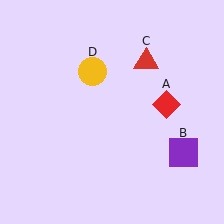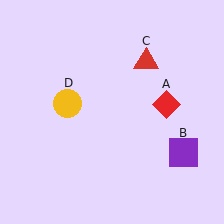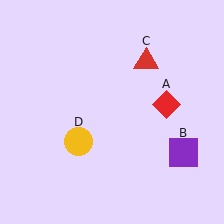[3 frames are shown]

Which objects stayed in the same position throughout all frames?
Red diamond (object A) and purple square (object B) and red triangle (object C) remained stationary.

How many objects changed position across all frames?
1 object changed position: yellow circle (object D).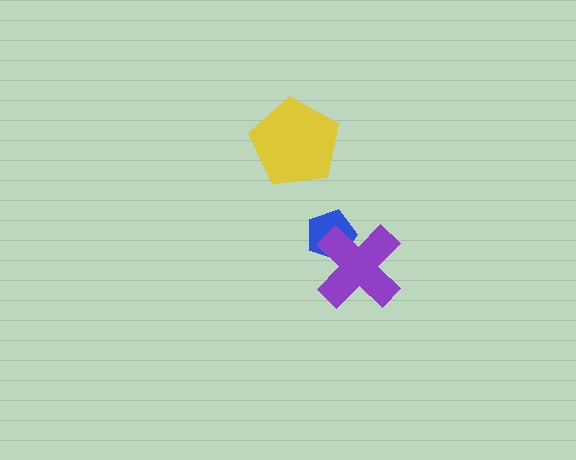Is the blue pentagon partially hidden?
Yes, it is partially covered by another shape.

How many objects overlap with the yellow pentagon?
0 objects overlap with the yellow pentagon.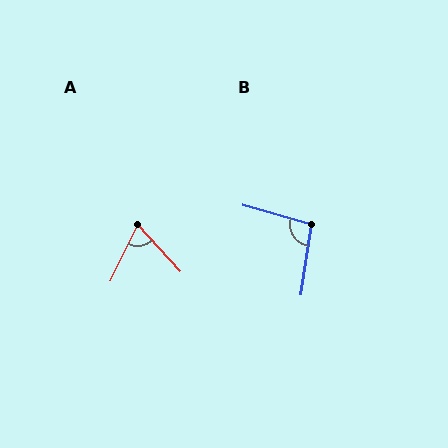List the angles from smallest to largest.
A (68°), B (98°).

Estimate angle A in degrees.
Approximately 68 degrees.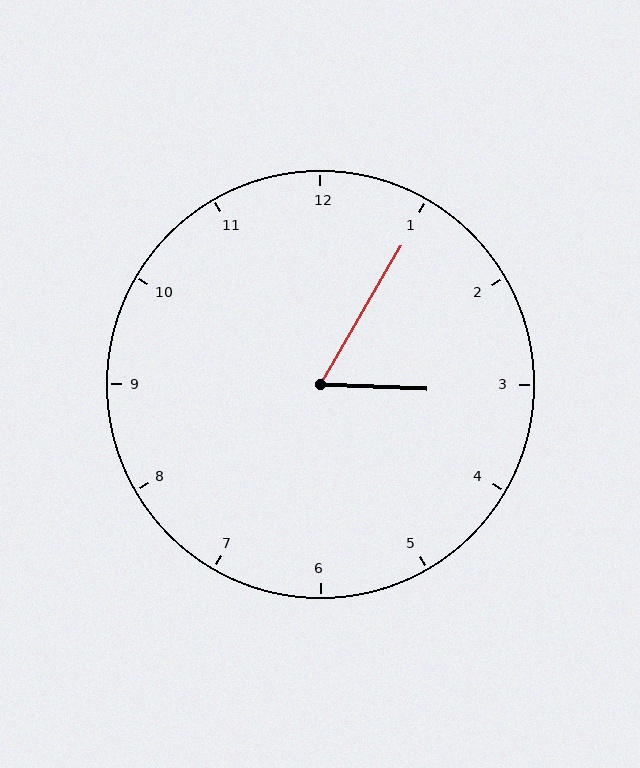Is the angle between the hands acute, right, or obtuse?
It is acute.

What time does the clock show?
3:05.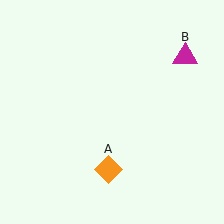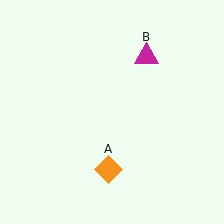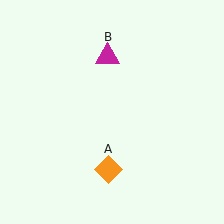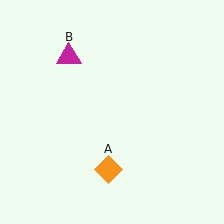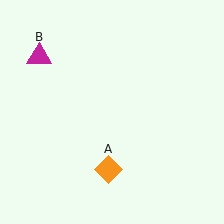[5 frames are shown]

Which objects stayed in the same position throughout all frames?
Orange diamond (object A) remained stationary.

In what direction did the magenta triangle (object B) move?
The magenta triangle (object B) moved left.